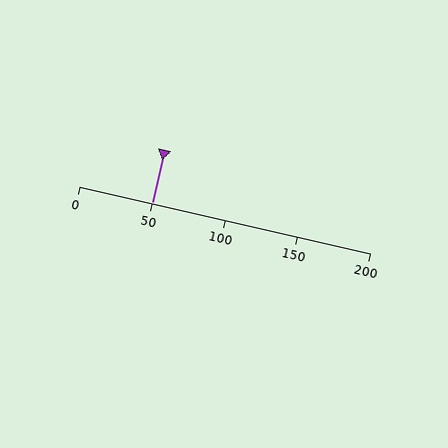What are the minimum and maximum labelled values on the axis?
The axis runs from 0 to 200.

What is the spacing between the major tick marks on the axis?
The major ticks are spaced 50 apart.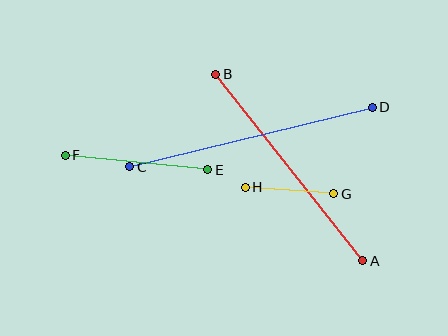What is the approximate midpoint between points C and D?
The midpoint is at approximately (251, 137) pixels.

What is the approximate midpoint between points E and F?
The midpoint is at approximately (136, 163) pixels.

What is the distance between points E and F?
The distance is approximately 143 pixels.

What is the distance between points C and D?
The distance is approximately 250 pixels.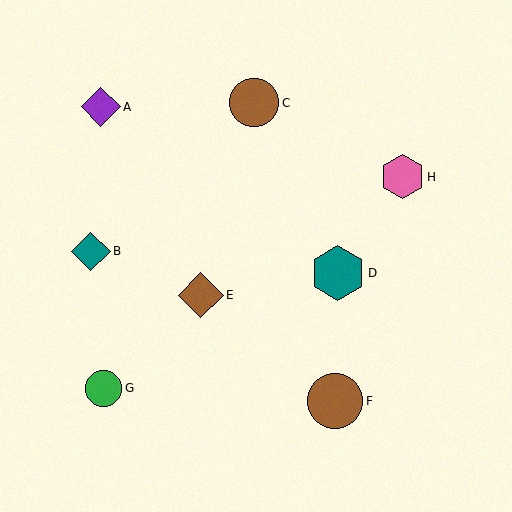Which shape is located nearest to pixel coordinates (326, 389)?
The brown circle (labeled F) at (335, 401) is nearest to that location.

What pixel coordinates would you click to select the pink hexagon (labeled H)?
Click at (402, 177) to select the pink hexagon H.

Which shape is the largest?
The brown circle (labeled F) is the largest.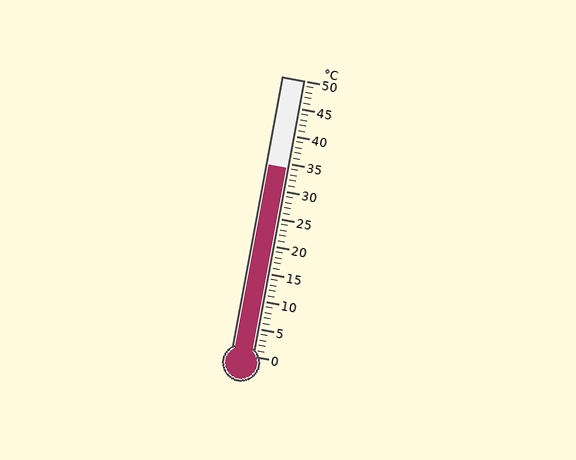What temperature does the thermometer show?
The thermometer shows approximately 34°C.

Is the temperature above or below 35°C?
The temperature is below 35°C.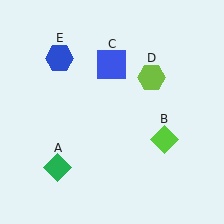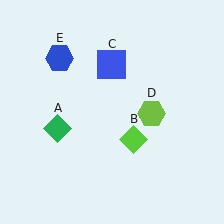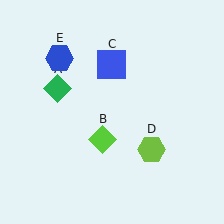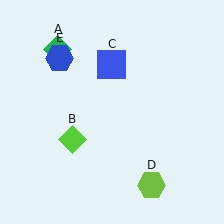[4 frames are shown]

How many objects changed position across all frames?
3 objects changed position: green diamond (object A), lime diamond (object B), lime hexagon (object D).